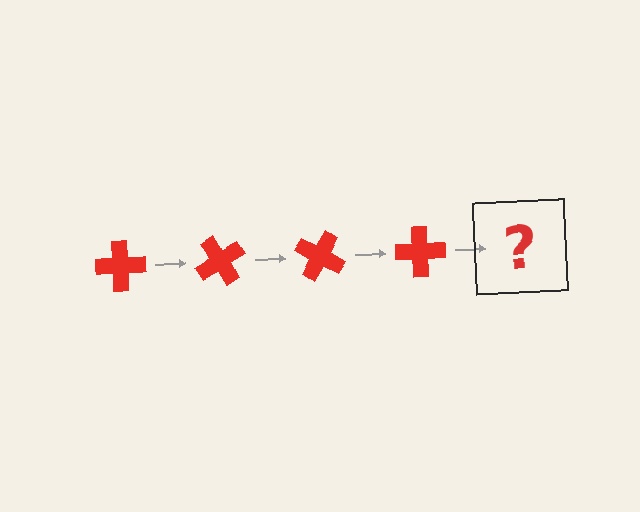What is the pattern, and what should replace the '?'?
The pattern is that the cross rotates 60 degrees each step. The '?' should be a red cross rotated 240 degrees.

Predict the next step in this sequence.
The next step is a red cross rotated 240 degrees.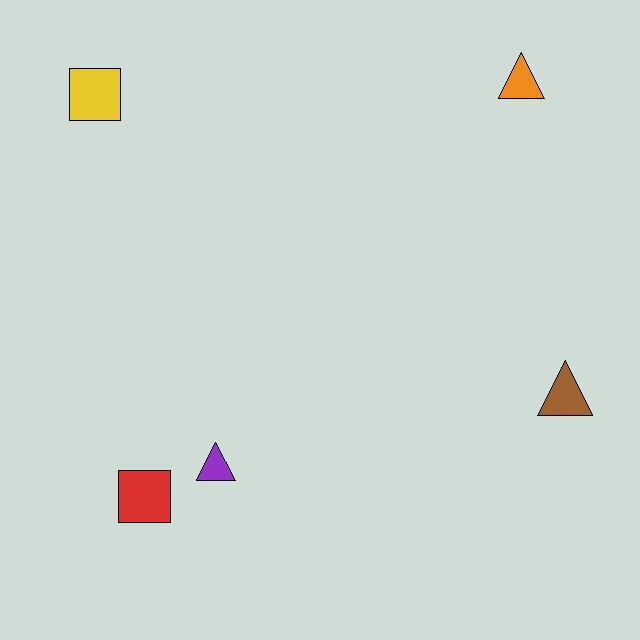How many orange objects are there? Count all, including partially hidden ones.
There is 1 orange object.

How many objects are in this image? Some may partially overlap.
There are 5 objects.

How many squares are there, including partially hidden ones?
There are 2 squares.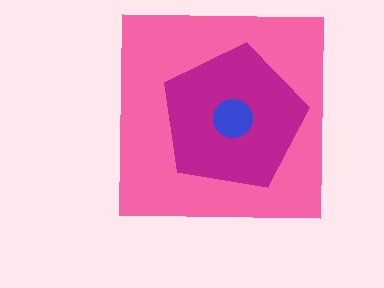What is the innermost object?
The blue circle.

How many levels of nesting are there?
3.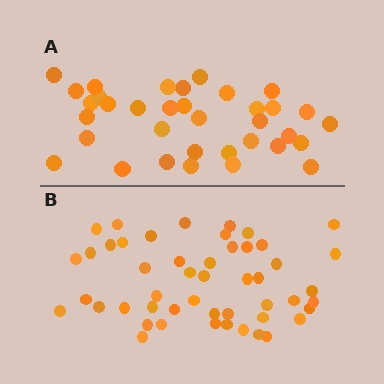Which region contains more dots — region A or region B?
Region B (the bottom region) has more dots.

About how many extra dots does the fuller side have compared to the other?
Region B has approximately 15 more dots than region A.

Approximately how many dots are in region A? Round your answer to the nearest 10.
About 40 dots. (The exact count is 35, which rounds to 40.)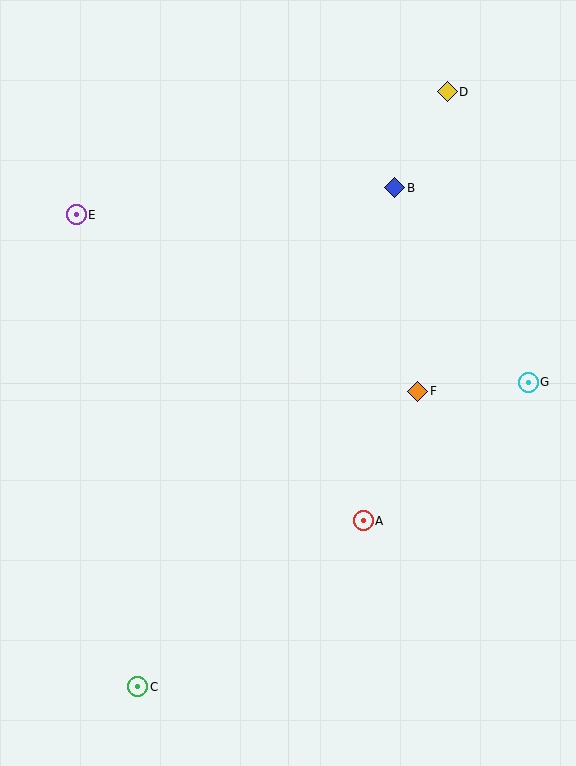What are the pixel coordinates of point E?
Point E is at (76, 215).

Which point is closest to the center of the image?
Point F at (418, 391) is closest to the center.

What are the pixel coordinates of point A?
Point A is at (364, 521).